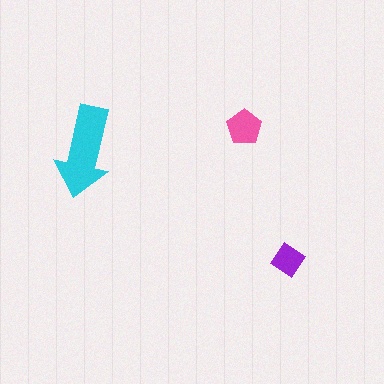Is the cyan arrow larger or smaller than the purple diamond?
Larger.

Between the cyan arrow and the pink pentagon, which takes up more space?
The cyan arrow.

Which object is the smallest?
The purple diamond.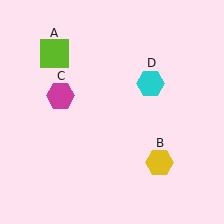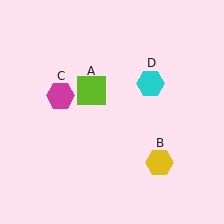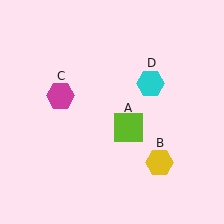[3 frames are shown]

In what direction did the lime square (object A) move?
The lime square (object A) moved down and to the right.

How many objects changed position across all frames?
1 object changed position: lime square (object A).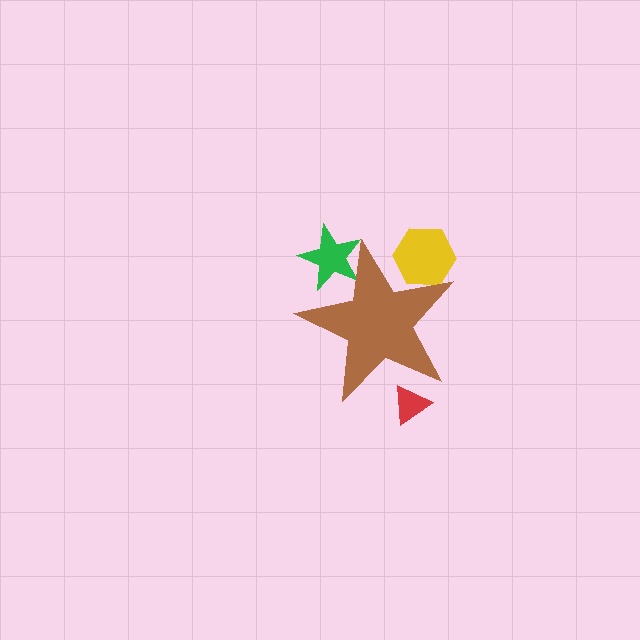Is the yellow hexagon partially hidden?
Yes, the yellow hexagon is partially hidden behind the brown star.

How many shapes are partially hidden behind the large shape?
3 shapes are partially hidden.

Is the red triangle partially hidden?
Yes, the red triangle is partially hidden behind the brown star.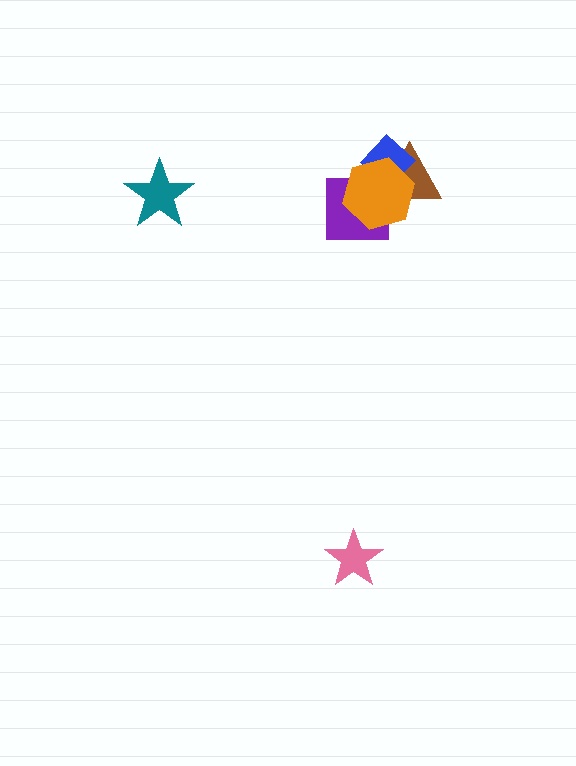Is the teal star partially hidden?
No, no other shape covers it.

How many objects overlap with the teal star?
0 objects overlap with the teal star.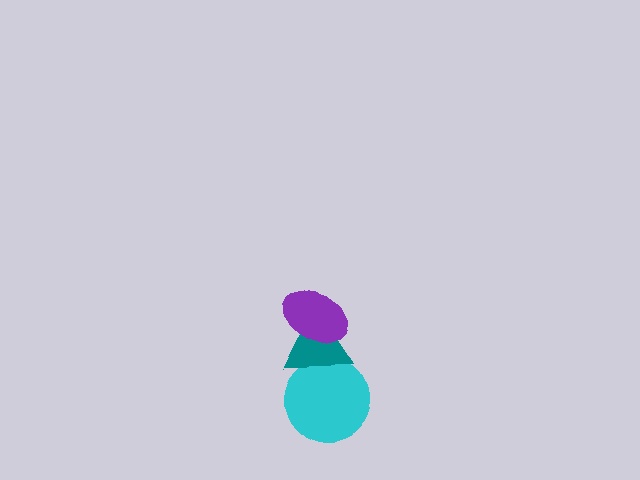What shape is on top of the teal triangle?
The purple ellipse is on top of the teal triangle.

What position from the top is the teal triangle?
The teal triangle is 2nd from the top.